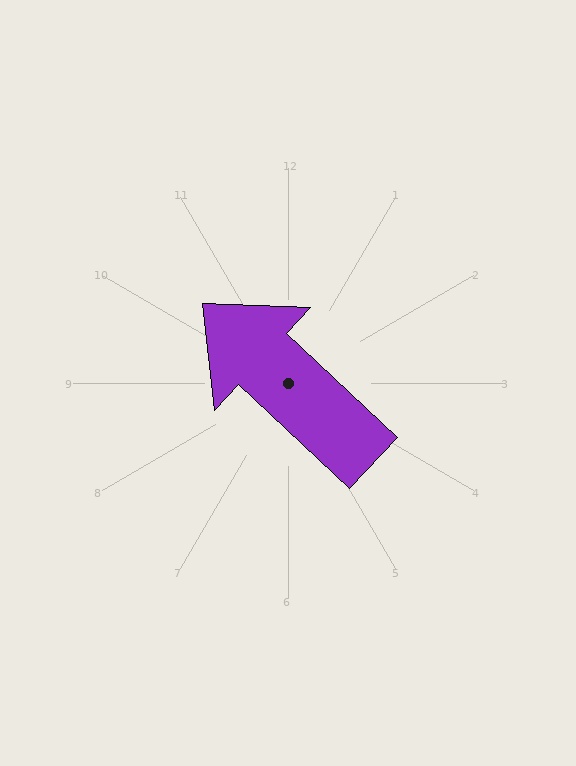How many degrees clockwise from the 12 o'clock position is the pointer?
Approximately 313 degrees.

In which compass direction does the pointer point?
Northwest.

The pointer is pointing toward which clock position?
Roughly 10 o'clock.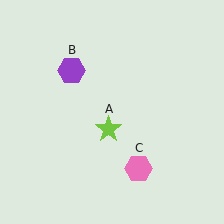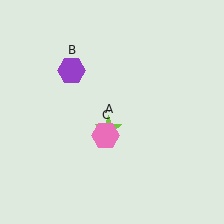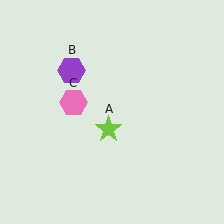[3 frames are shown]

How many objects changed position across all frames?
1 object changed position: pink hexagon (object C).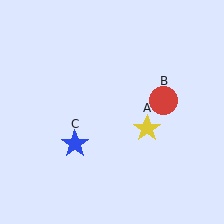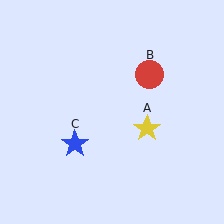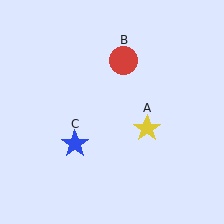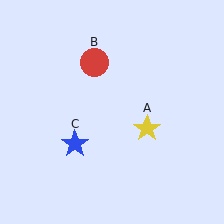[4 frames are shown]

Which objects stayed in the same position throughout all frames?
Yellow star (object A) and blue star (object C) remained stationary.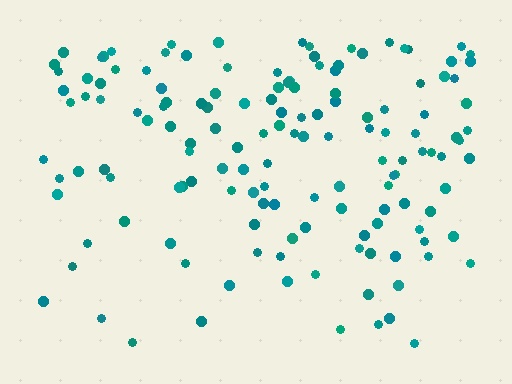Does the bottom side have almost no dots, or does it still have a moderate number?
Still a moderate number, just noticeably fewer than the top.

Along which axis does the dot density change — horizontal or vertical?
Vertical.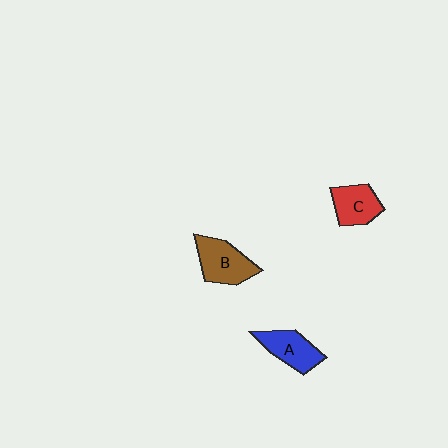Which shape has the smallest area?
Shape C (red).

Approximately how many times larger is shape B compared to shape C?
Approximately 1.2 times.